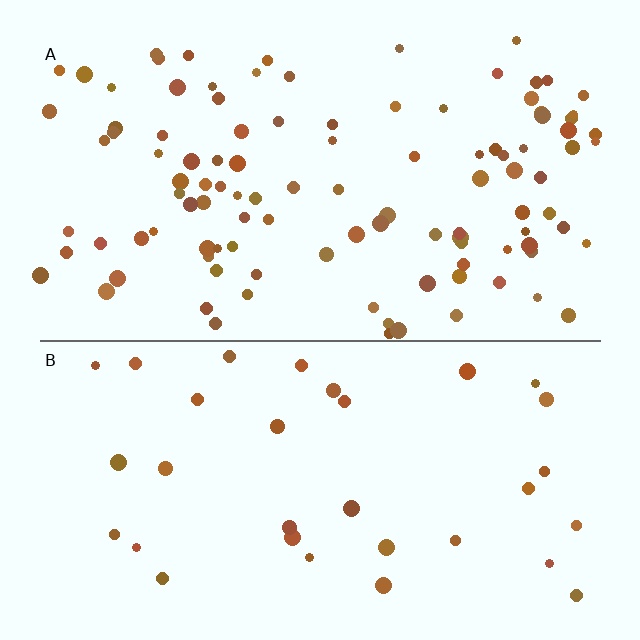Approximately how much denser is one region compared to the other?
Approximately 3.3× — region A over region B.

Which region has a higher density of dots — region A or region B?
A (the top).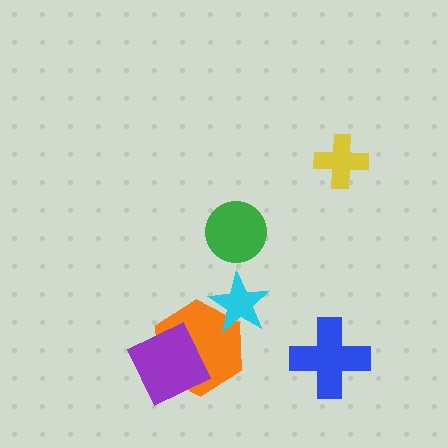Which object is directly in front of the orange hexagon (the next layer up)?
The cyan star is directly in front of the orange hexagon.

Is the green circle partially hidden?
No, no other shape covers it.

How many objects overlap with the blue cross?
0 objects overlap with the blue cross.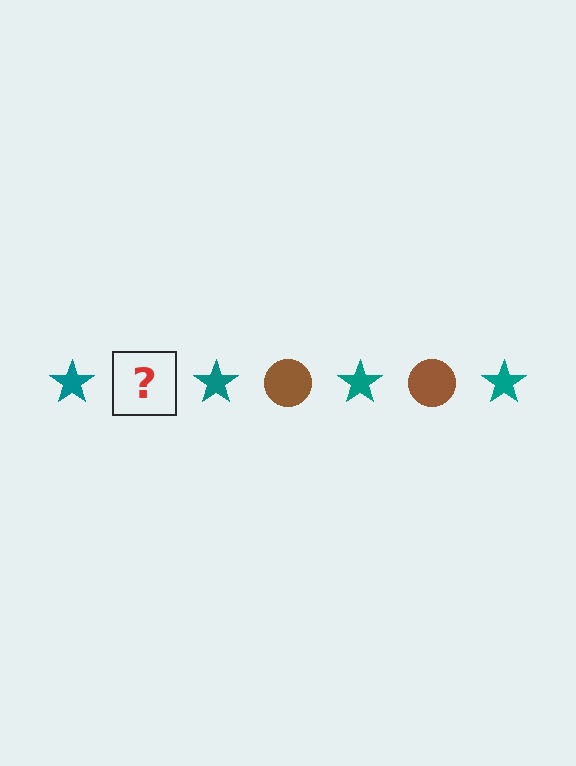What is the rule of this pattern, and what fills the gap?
The rule is that the pattern alternates between teal star and brown circle. The gap should be filled with a brown circle.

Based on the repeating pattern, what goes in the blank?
The blank should be a brown circle.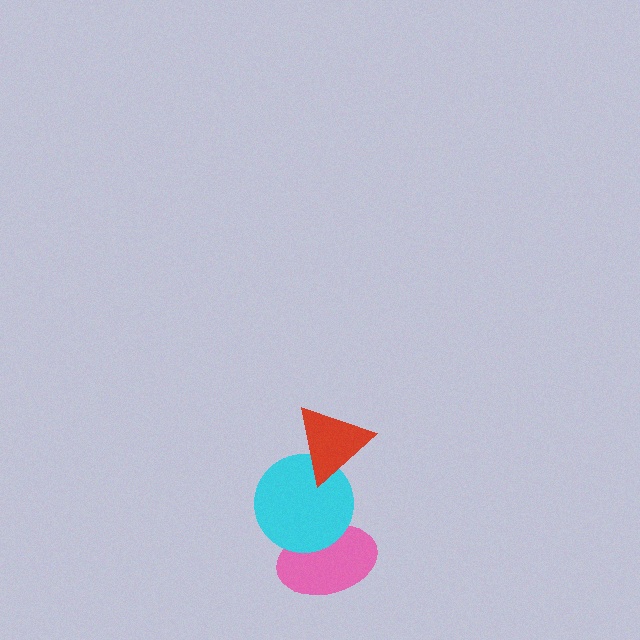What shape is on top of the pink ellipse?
The cyan circle is on top of the pink ellipse.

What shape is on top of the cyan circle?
The red triangle is on top of the cyan circle.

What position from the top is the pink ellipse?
The pink ellipse is 3rd from the top.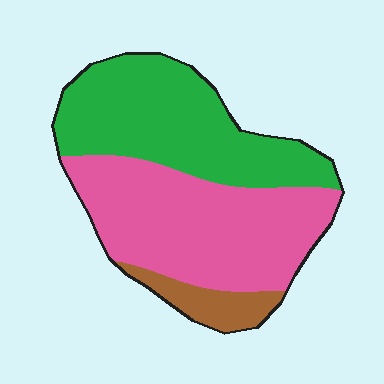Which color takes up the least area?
Brown, at roughly 10%.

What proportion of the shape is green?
Green covers 42% of the shape.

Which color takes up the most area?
Pink, at roughly 50%.